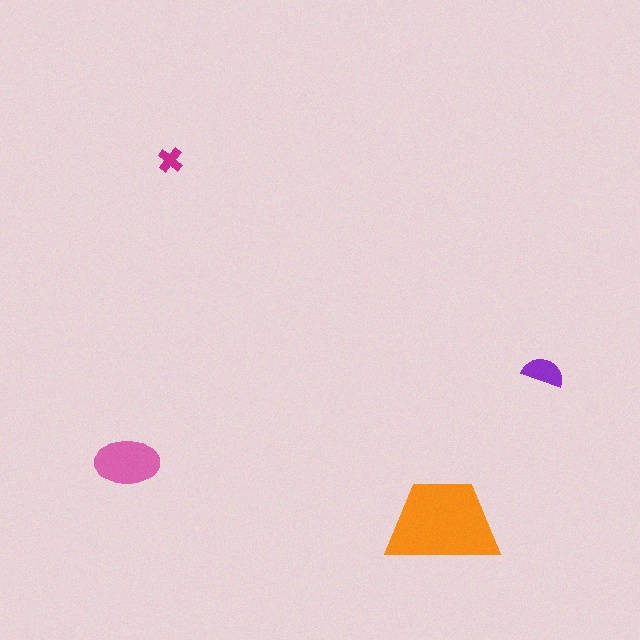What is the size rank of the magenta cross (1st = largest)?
4th.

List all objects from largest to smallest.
The orange trapezoid, the pink ellipse, the purple semicircle, the magenta cross.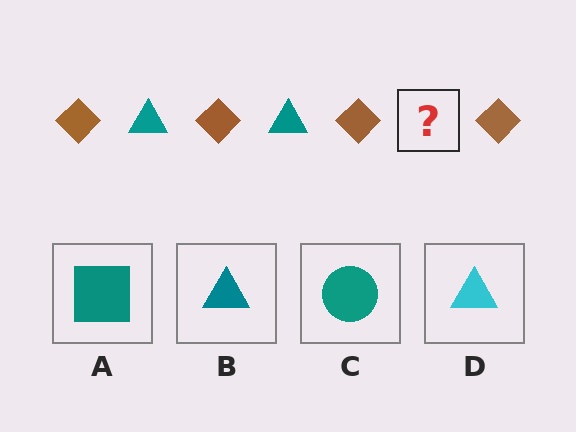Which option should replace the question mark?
Option B.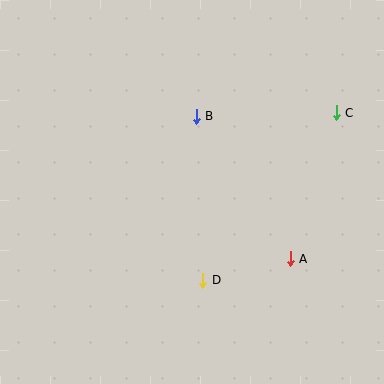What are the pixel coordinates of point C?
Point C is at (336, 113).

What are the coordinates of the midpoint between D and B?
The midpoint between D and B is at (199, 198).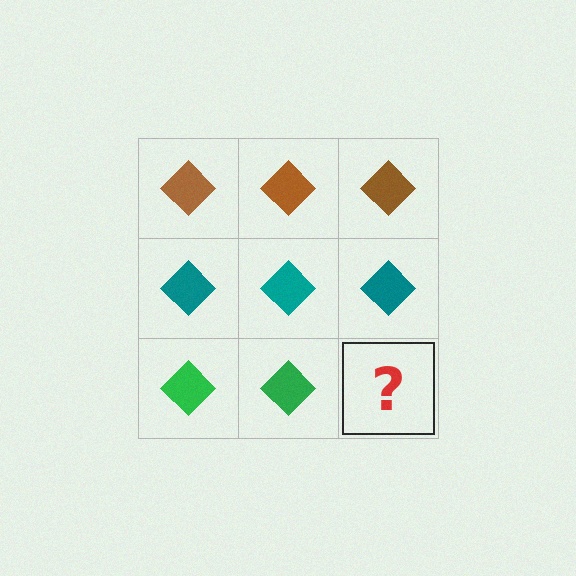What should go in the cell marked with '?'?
The missing cell should contain a green diamond.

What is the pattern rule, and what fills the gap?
The rule is that each row has a consistent color. The gap should be filled with a green diamond.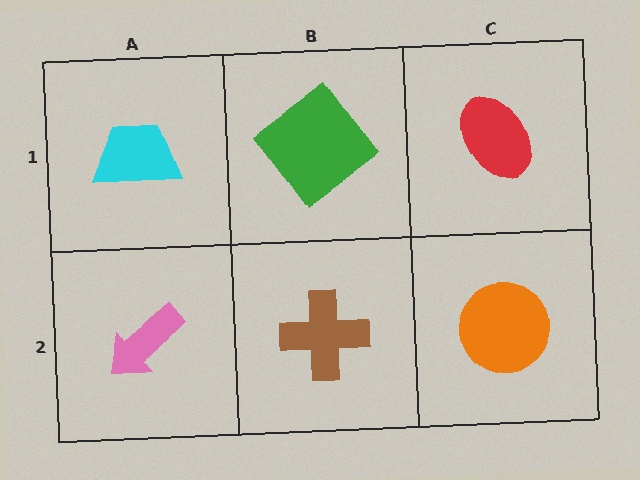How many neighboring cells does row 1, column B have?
3.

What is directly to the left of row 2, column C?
A brown cross.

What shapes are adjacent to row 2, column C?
A red ellipse (row 1, column C), a brown cross (row 2, column B).